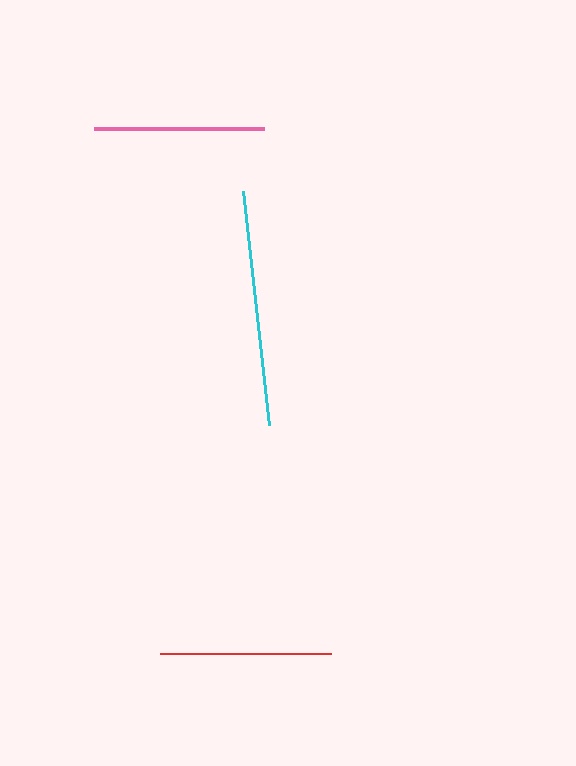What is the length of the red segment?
The red segment is approximately 171 pixels long.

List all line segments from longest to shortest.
From longest to shortest: cyan, red, pink.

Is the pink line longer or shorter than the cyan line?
The cyan line is longer than the pink line.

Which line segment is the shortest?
The pink line is the shortest at approximately 169 pixels.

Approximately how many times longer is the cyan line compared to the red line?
The cyan line is approximately 1.4 times the length of the red line.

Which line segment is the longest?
The cyan line is the longest at approximately 236 pixels.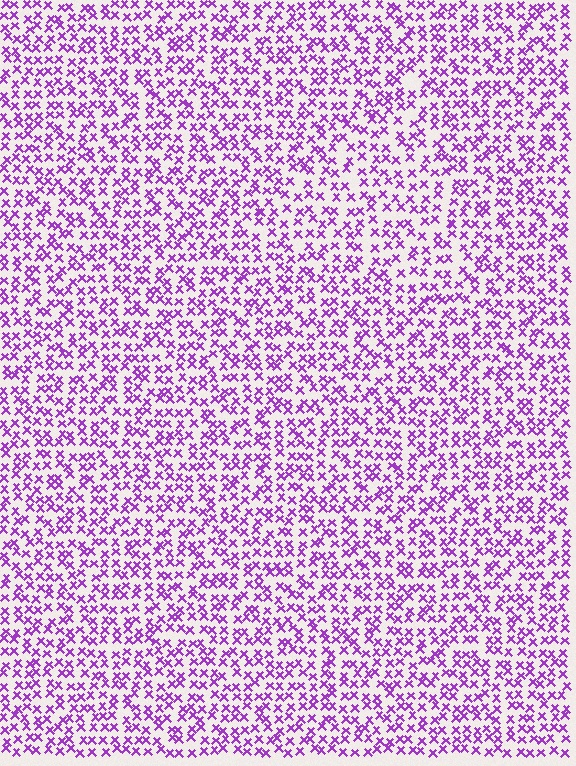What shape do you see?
I see a triangle.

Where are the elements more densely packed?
The elements are more densely packed outside the triangle boundary.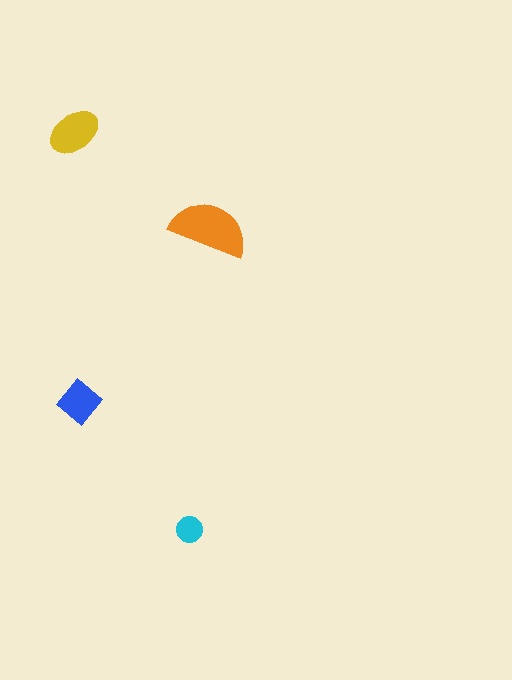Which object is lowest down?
The cyan circle is bottommost.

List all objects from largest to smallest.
The orange semicircle, the yellow ellipse, the blue diamond, the cyan circle.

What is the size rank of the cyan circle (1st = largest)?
4th.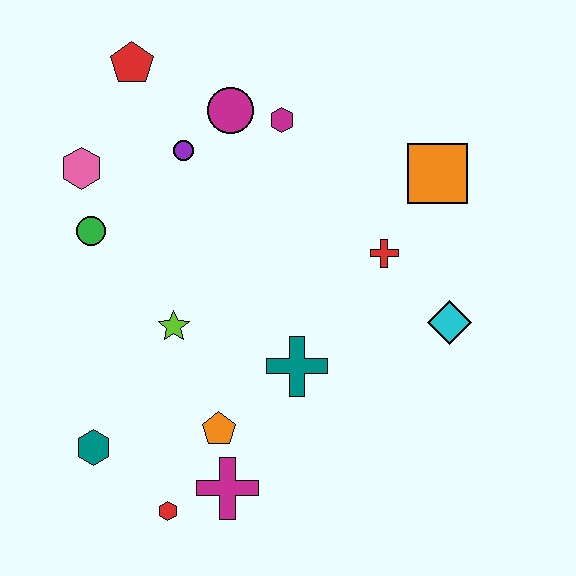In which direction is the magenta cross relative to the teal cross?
The magenta cross is below the teal cross.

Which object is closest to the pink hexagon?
The green circle is closest to the pink hexagon.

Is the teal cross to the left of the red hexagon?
No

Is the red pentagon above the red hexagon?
Yes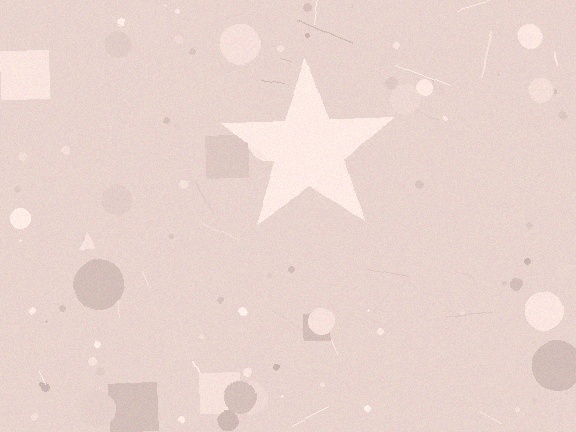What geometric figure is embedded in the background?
A star is embedded in the background.